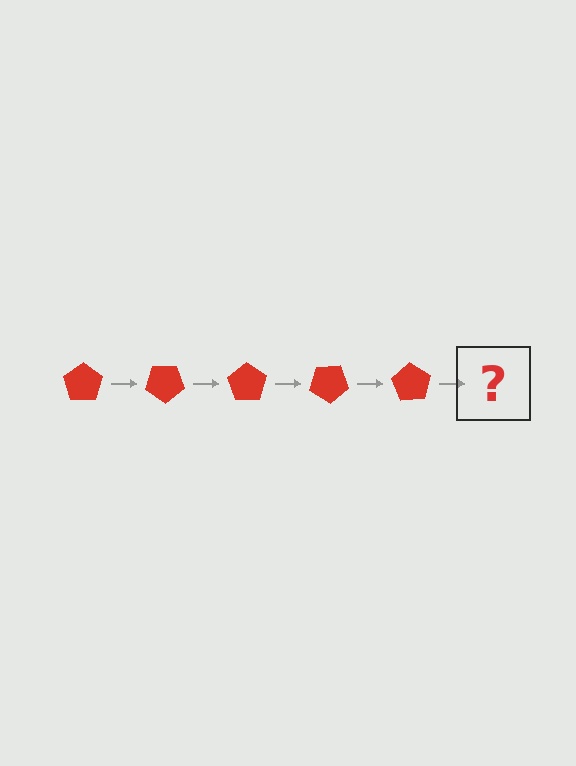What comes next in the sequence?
The next element should be a red pentagon rotated 175 degrees.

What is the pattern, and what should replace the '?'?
The pattern is that the pentagon rotates 35 degrees each step. The '?' should be a red pentagon rotated 175 degrees.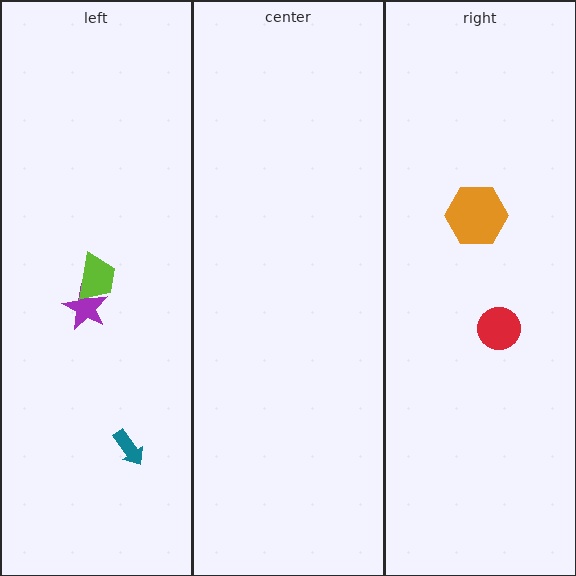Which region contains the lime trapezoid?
The left region.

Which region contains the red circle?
The right region.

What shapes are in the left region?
The purple star, the teal arrow, the lime trapezoid.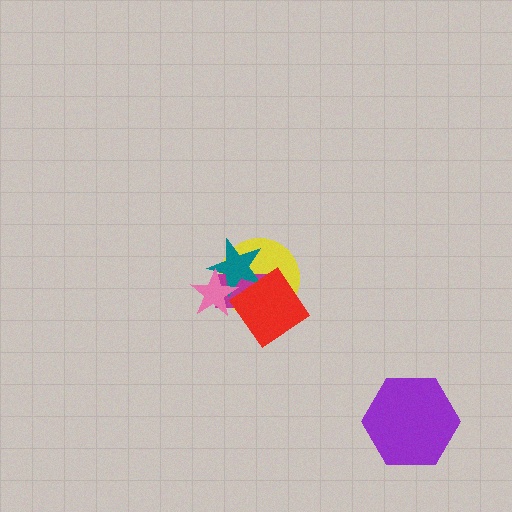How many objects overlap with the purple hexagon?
0 objects overlap with the purple hexagon.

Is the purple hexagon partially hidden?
No, no other shape covers it.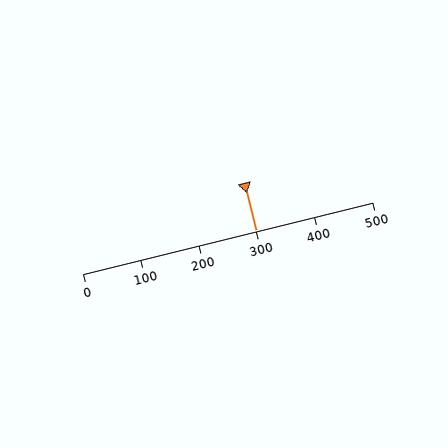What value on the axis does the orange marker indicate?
The marker indicates approximately 300.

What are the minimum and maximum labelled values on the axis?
The axis runs from 0 to 500.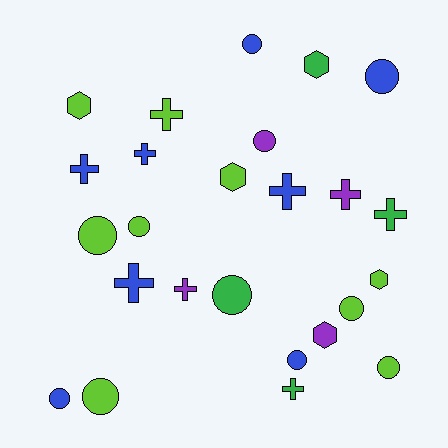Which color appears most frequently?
Lime, with 9 objects.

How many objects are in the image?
There are 25 objects.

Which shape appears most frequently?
Circle, with 11 objects.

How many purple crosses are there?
There are 2 purple crosses.